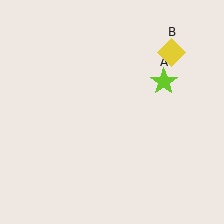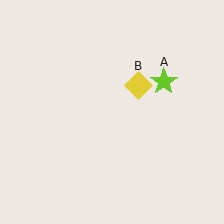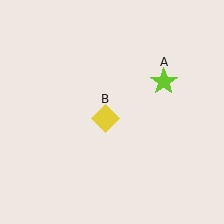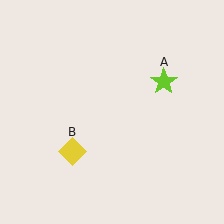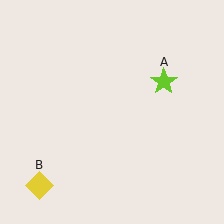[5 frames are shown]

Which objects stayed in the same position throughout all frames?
Lime star (object A) remained stationary.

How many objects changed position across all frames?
1 object changed position: yellow diamond (object B).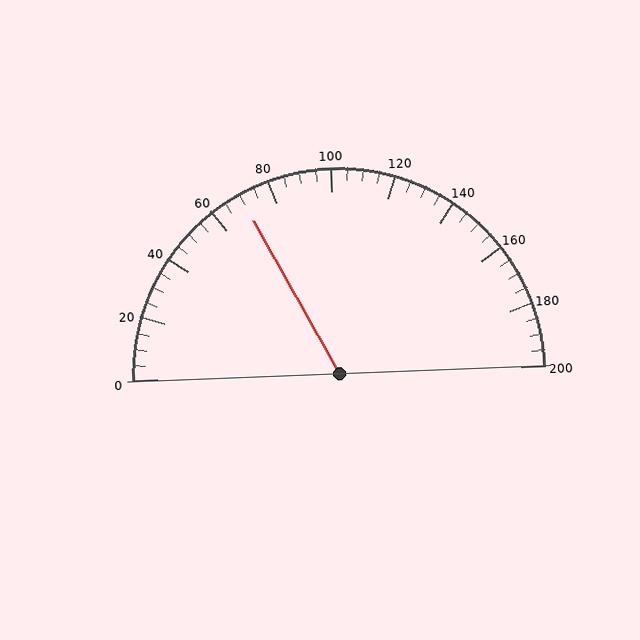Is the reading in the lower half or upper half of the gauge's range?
The reading is in the lower half of the range (0 to 200).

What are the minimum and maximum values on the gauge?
The gauge ranges from 0 to 200.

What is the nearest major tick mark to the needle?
The nearest major tick mark is 80.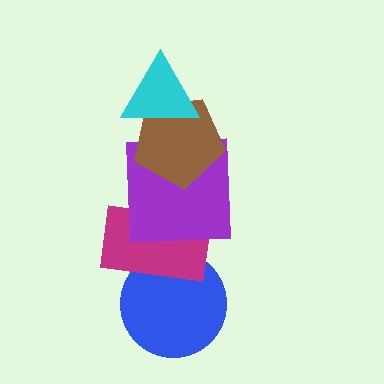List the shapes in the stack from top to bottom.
From top to bottom: the cyan triangle, the brown pentagon, the purple square, the magenta rectangle, the blue circle.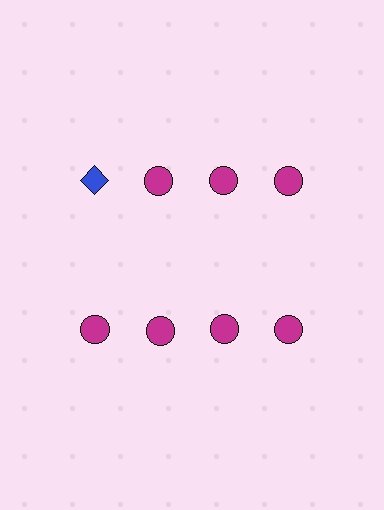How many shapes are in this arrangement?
There are 8 shapes arranged in a grid pattern.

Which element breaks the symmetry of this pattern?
The blue diamond in the top row, leftmost column breaks the symmetry. All other shapes are magenta circles.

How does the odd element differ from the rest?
It differs in both color (blue instead of magenta) and shape (diamond instead of circle).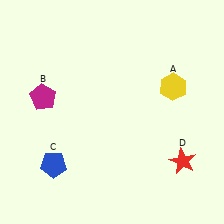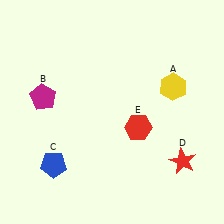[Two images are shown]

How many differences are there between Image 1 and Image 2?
There is 1 difference between the two images.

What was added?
A red hexagon (E) was added in Image 2.